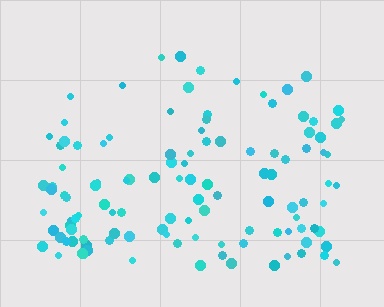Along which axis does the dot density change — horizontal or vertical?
Vertical.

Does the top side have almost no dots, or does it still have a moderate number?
Still a moderate number, just noticeably fewer than the bottom.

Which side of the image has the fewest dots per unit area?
The top.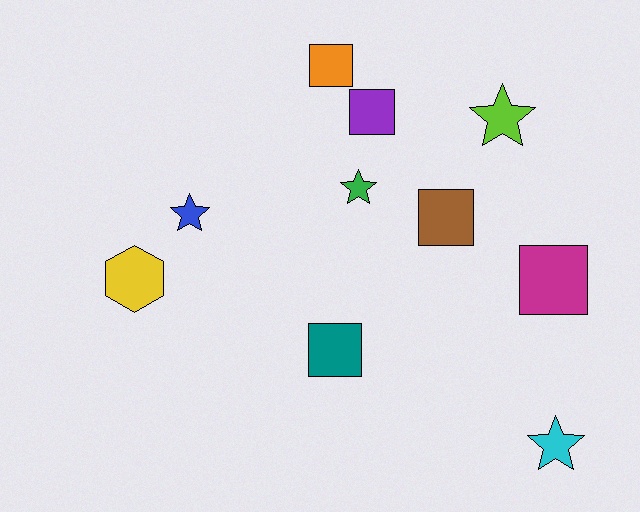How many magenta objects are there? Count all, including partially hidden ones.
There is 1 magenta object.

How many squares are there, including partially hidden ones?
There are 5 squares.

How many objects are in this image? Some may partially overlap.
There are 10 objects.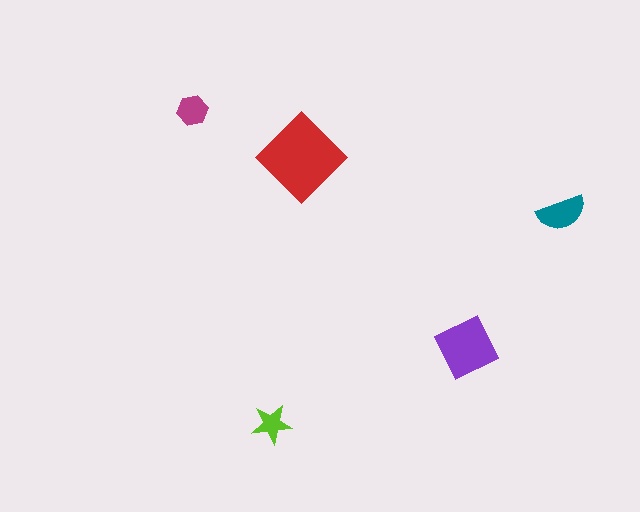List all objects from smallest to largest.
The lime star, the magenta hexagon, the teal semicircle, the purple square, the red diamond.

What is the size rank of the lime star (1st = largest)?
5th.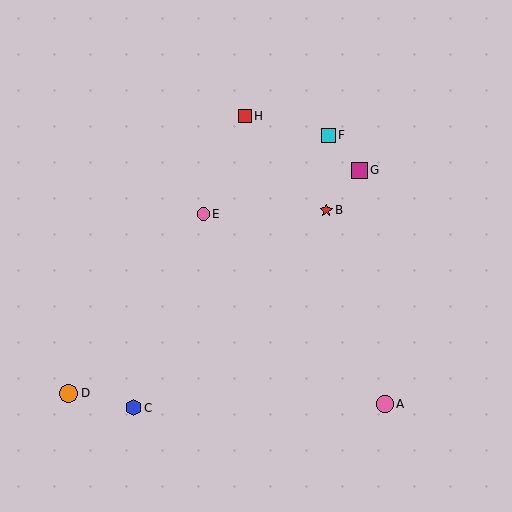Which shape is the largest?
The orange circle (labeled D) is the largest.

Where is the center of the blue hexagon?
The center of the blue hexagon is at (133, 408).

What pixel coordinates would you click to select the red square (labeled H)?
Click at (245, 116) to select the red square H.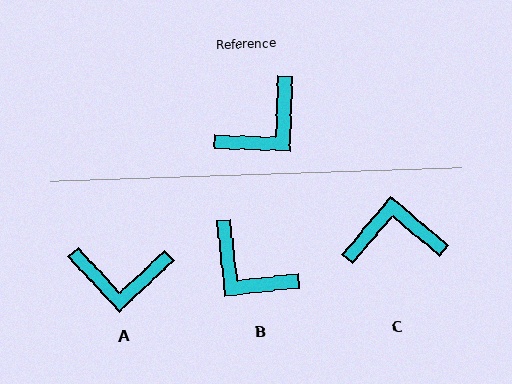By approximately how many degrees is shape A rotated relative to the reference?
Approximately 45 degrees clockwise.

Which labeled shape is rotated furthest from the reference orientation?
C, about 142 degrees away.